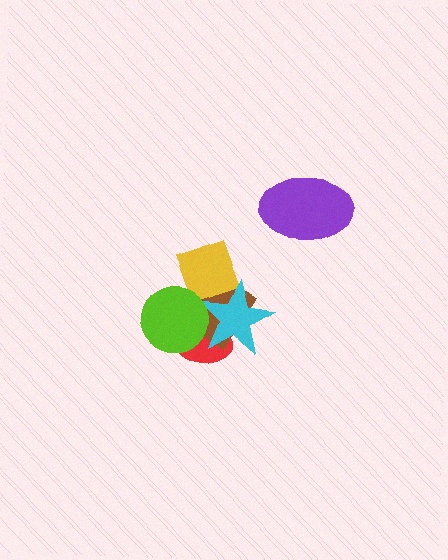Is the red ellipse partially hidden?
Yes, it is partially covered by another shape.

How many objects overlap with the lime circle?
4 objects overlap with the lime circle.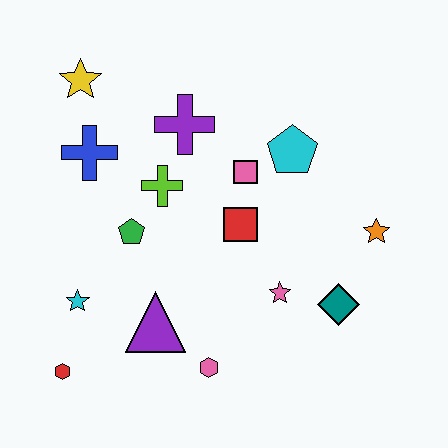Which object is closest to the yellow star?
The blue cross is closest to the yellow star.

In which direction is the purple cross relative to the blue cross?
The purple cross is to the right of the blue cross.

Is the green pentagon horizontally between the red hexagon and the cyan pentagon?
Yes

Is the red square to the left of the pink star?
Yes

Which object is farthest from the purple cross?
The red hexagon is farthest from the purple cross.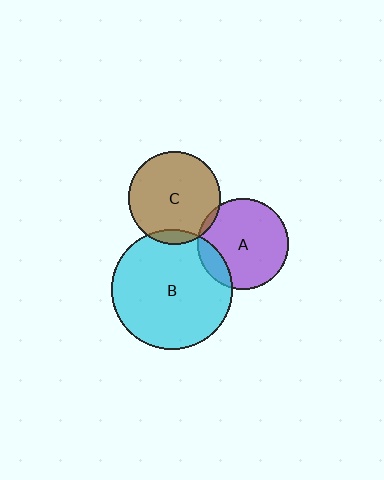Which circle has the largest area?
Circle B (cyan).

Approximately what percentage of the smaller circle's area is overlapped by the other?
Approximately 5%.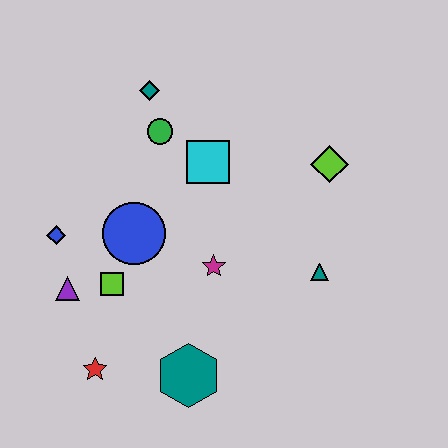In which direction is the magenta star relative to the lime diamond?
The magenta star is to the left of the lime diamond.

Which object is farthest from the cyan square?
The red star is farthest from the cyan square.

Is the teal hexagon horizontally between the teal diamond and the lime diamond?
Yes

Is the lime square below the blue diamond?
Yes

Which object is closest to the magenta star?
The blue circle is closest to the magenta star.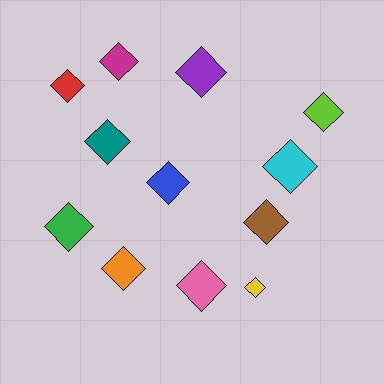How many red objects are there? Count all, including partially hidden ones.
There is 1 red object.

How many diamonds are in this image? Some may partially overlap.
There are 12 diamonds.